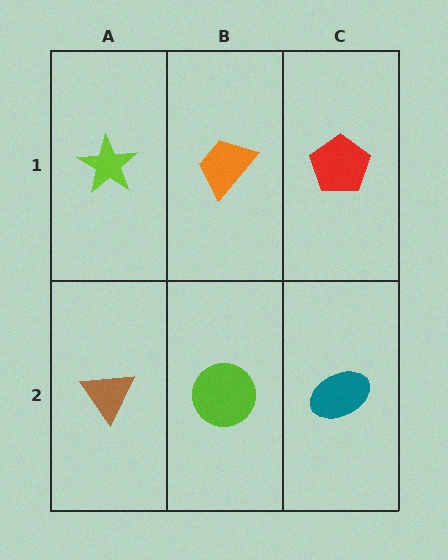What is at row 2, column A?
A brown triangle.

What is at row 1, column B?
An orange trapezoid.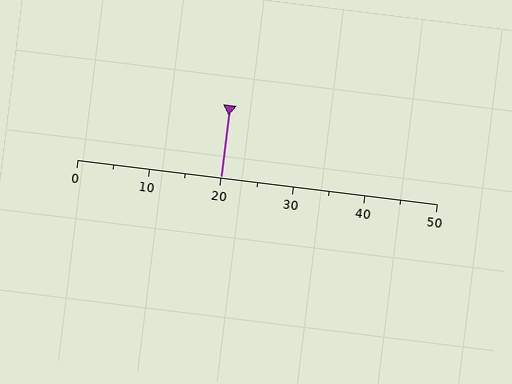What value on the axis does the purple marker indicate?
The marker indicates approximately 20.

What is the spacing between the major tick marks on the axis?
The major ticks are spaced 10 apart.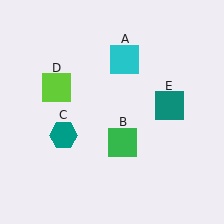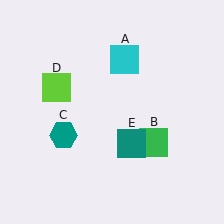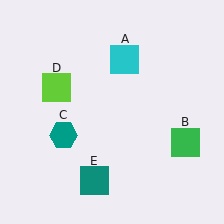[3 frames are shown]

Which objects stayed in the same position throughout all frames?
Cyan square (object A) and teal hexagon (object C) and lime square (object D) remained stationary.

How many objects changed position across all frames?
2 objects changed position: green square (object B), teal square (object E).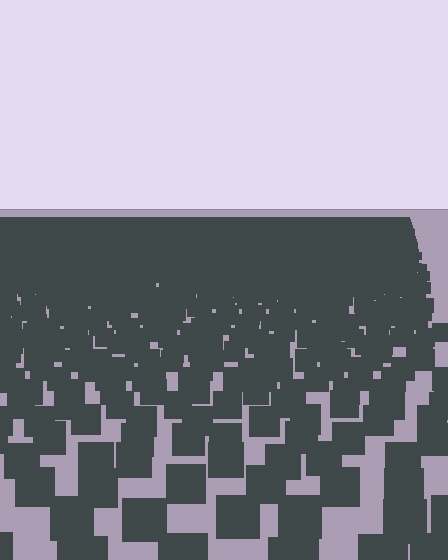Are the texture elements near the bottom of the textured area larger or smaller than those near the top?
Larger. Near the bottom, elements are closer to the viewer and appear at a bigger on-screen size.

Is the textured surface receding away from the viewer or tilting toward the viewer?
The surface is receding away from the viewer. Texture elements get smaller and denser toward the top.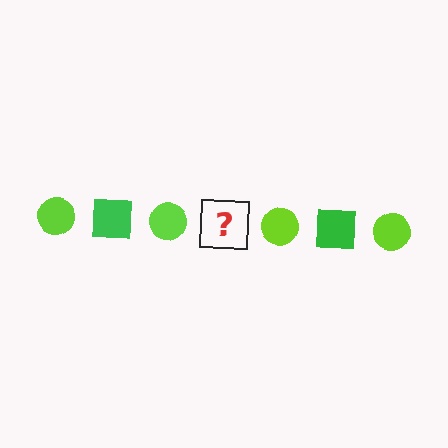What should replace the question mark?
The question mark should be replaced with a green square.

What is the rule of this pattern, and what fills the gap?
The rule is that the pattern alternates between lime circle and green square. The gap should be filled with a green square.